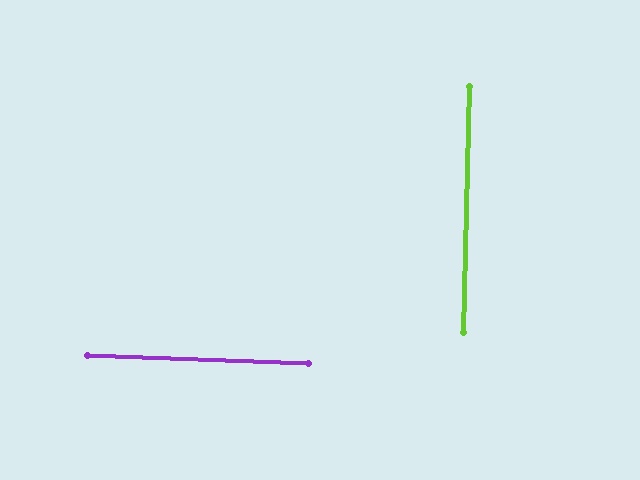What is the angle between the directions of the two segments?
Approximately 89 degrees.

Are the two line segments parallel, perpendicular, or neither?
Perpendicular — they meet at approximately 89°.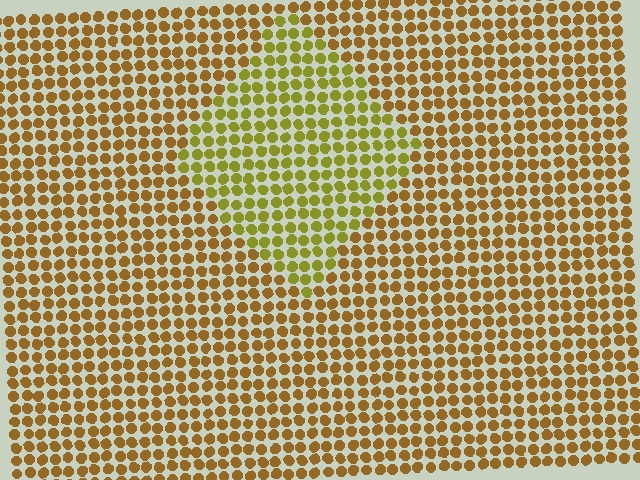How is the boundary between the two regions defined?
The boundary is defined purely by a slight shift in hue (about 30 degrees). Spacing, size, and orientation are identical on both sides.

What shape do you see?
I see a diamond.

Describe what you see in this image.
The image is filled with small brown elements in a uniform arrangement. A diamond-shaped region is visible where the elements are tinted to a slightly different hue, forming a subtle color boundary.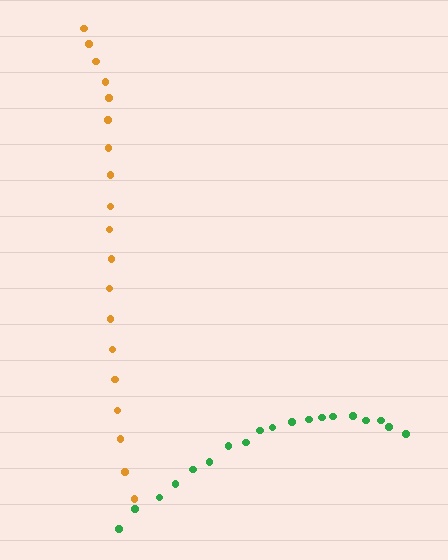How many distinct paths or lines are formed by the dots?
There are 2 distinct paths.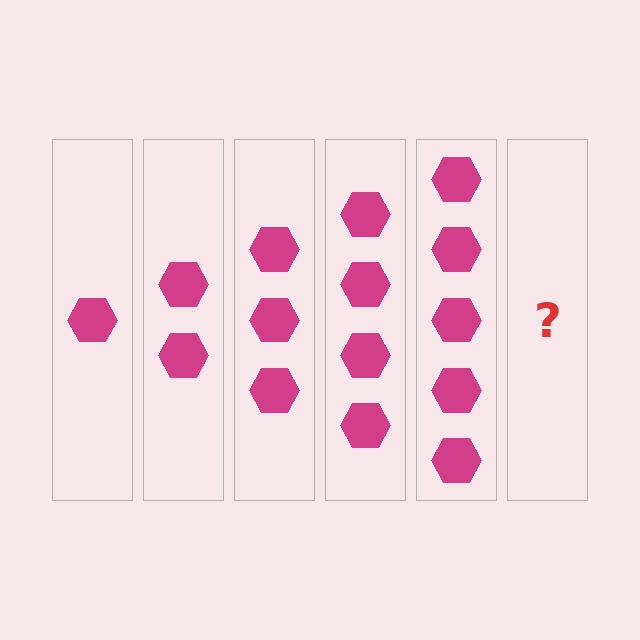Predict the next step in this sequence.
The next step is 6 hexagons.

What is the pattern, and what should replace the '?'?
The pattern is that each step adds one more hexagon. The '?' should be 6 hexagons.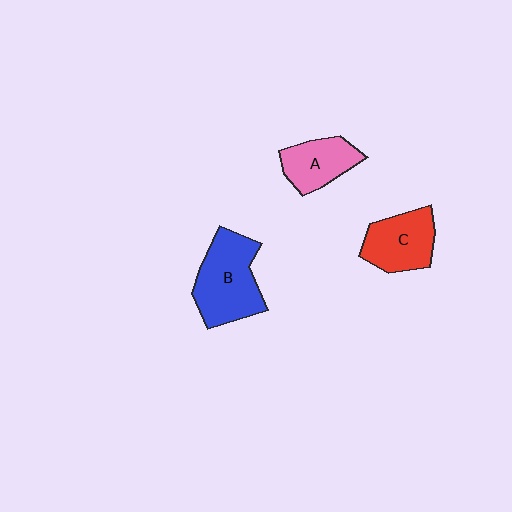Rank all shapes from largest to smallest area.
From largest to smallest: B (blue), C (red), A (pink).